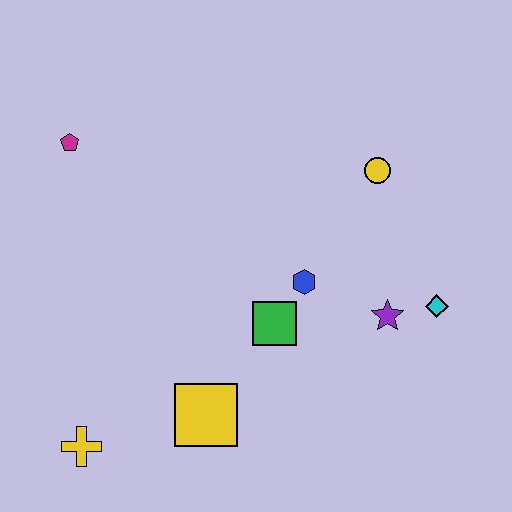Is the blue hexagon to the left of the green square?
No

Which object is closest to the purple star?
The cyan diamond is closest to the purple star.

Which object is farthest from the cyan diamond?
The magenta pentagon is farthest from the cyan diamond.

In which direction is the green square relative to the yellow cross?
The green square is to the right of the yellow cross.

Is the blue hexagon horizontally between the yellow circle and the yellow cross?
Yes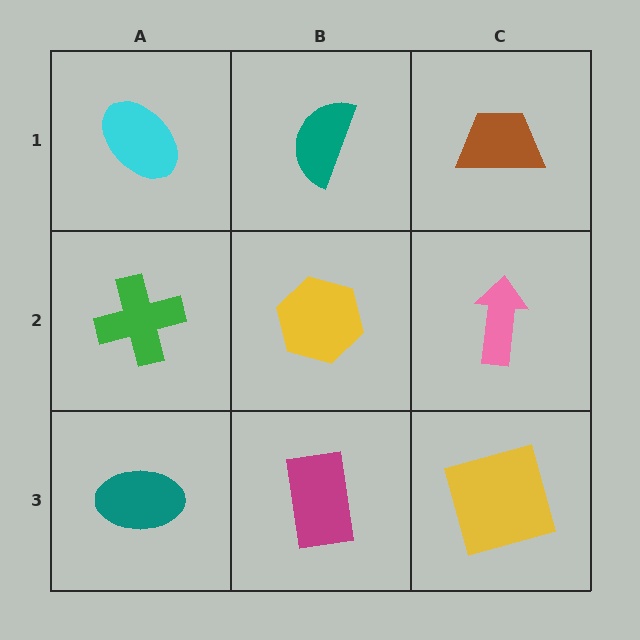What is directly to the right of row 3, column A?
A magenta rectangle.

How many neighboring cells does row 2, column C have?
3.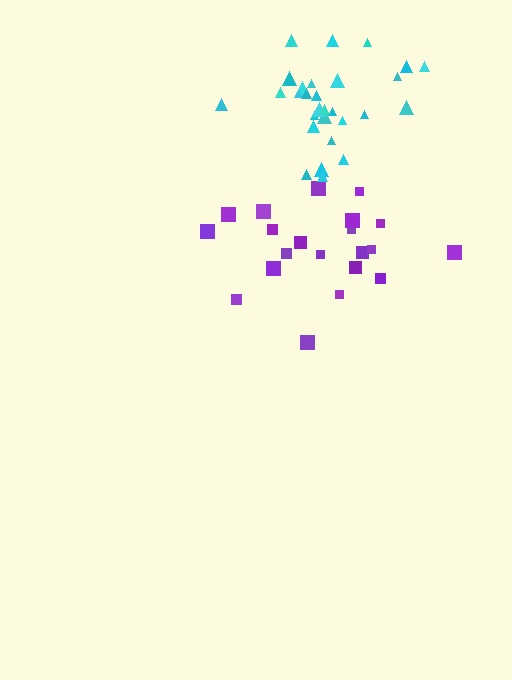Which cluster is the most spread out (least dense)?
Purple.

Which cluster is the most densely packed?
Cyan.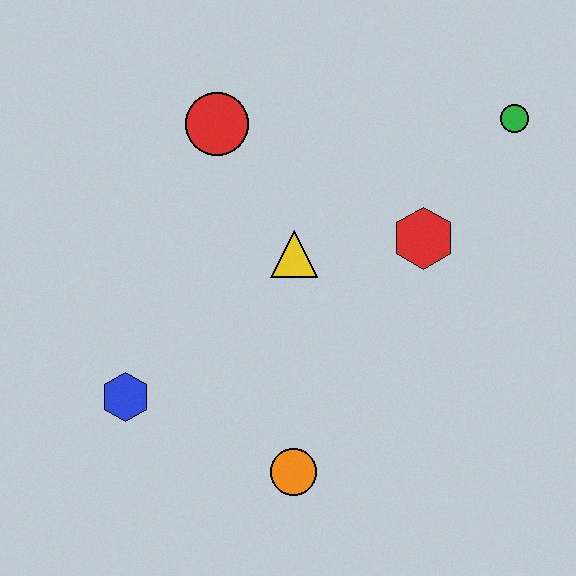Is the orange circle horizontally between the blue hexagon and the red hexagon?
Yes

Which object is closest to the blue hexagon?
The orange circle is closest to the blue hexagon.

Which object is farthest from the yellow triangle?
The green circle is farthest from the yellow triangle.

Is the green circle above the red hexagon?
Yes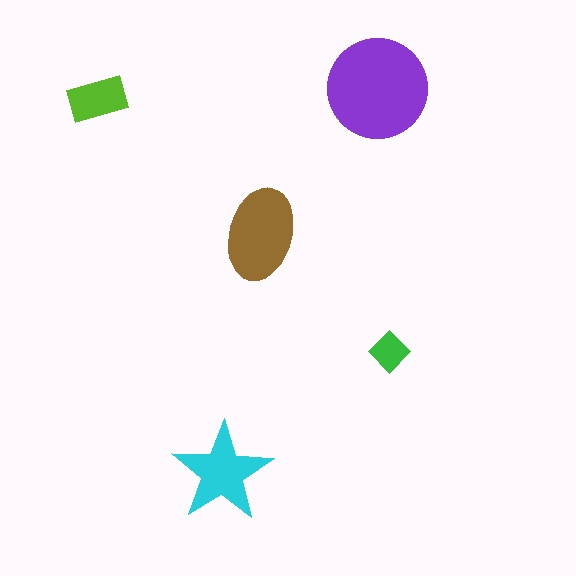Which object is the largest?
The purple circle.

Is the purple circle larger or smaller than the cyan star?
Larger.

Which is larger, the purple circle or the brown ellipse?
The purple circle.